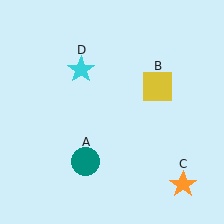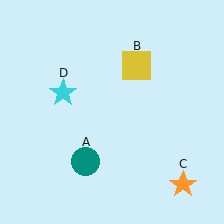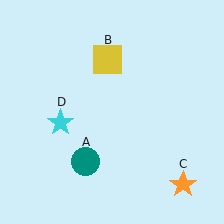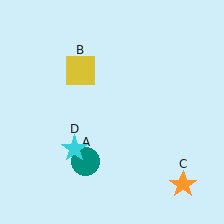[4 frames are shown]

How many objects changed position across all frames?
2 objects changed position: yellow square (object B), cyan star (object D).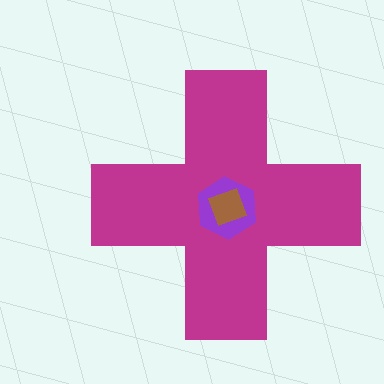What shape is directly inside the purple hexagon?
The brown square.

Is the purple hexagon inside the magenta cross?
Yes.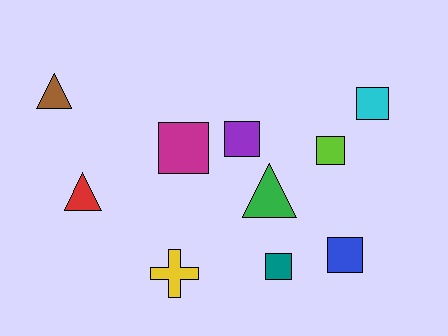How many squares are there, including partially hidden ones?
There are 6 squares.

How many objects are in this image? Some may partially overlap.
There are 10 objects.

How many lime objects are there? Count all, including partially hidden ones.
There is 1 lime object.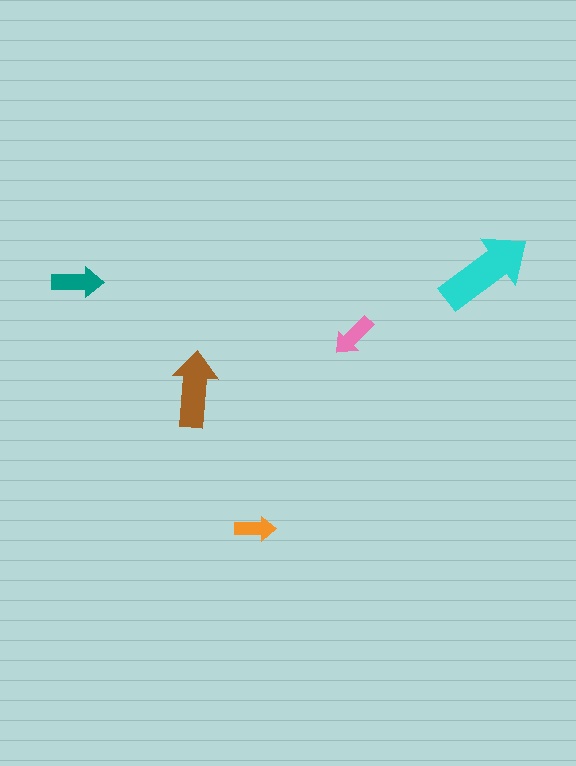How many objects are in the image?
There are 5 objects in the image.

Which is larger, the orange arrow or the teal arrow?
The teal one.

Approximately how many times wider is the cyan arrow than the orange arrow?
About 2.5 times wider.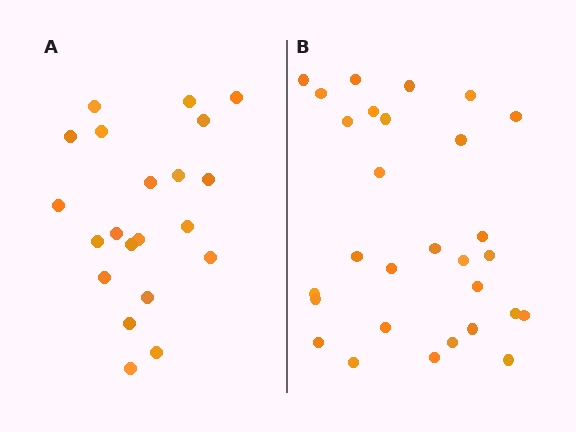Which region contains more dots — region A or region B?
Region B (the right region) has more dots.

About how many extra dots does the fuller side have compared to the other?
Region B has roughly 8 or so more dots than region A.